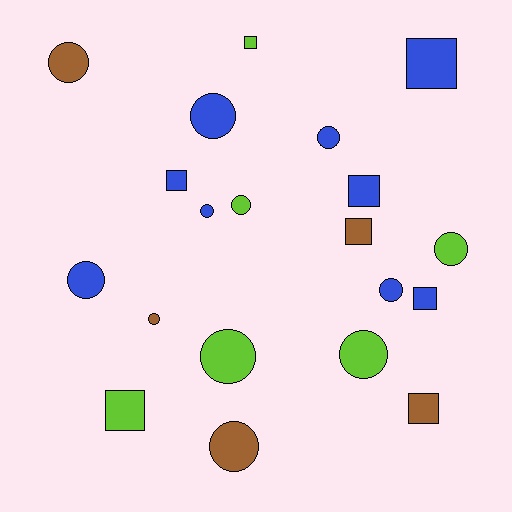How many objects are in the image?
There are 20 objects.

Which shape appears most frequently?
Circle, with 12 objects.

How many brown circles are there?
There are 3 brown circles.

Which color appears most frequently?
Blue, with 9 objects.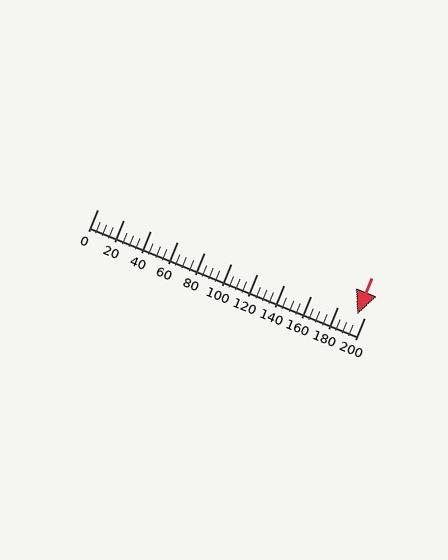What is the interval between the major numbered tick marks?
The major tick marks are spaced 20 units apart.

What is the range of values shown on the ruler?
The ruler shows values from 0 to 200.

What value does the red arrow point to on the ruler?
The red arrow points to approximately 195.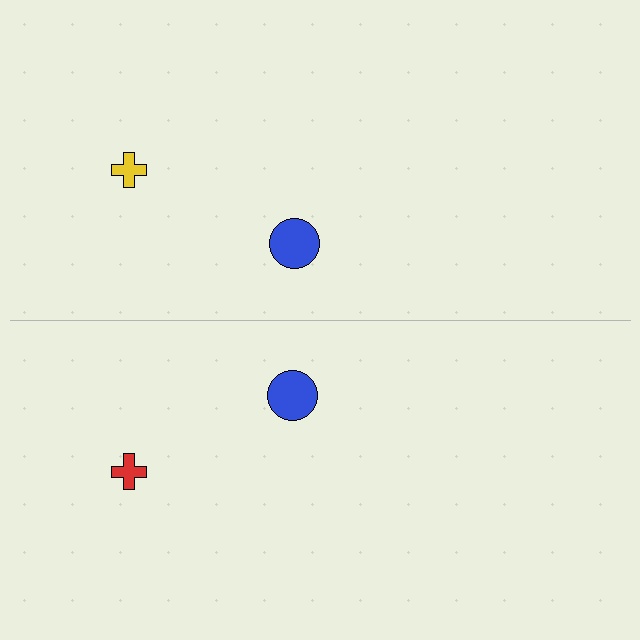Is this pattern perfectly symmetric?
No, the pattern is not perfectly symmetric. The red cross on the bottom side breaks the symmetry — its mirror counterpart is yellow.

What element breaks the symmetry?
The red cross on the bottom side breaks the symmetry — its mirror counterpart is yellow.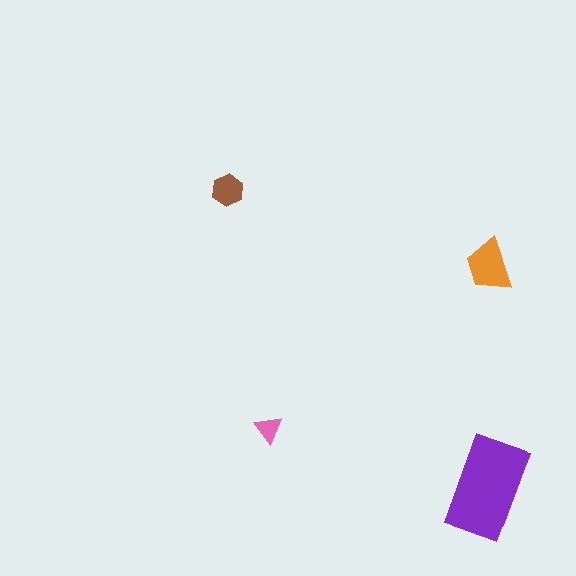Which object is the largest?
The purple rectangle.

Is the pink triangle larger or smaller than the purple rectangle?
Smaller.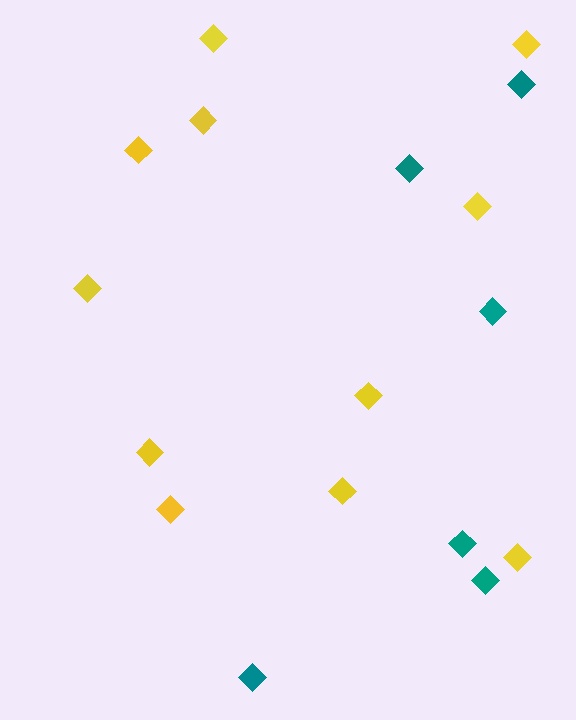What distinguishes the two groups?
There are 2 groups: one group of teal diamonds (6) and one group of yellow diamonds (11).